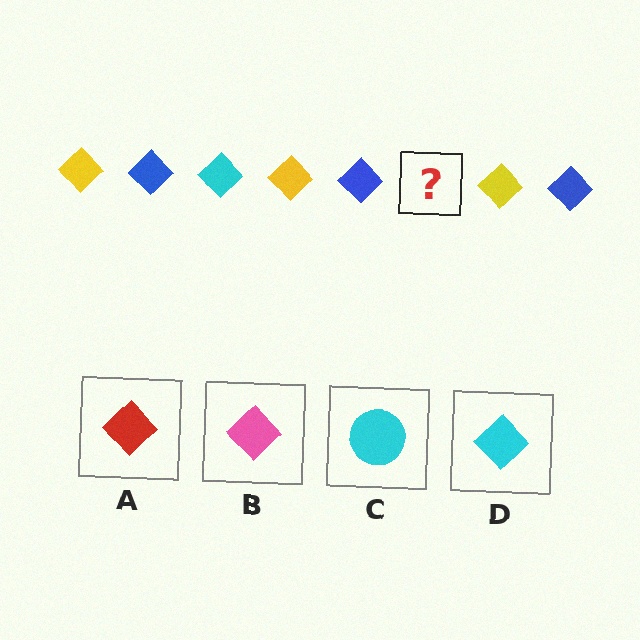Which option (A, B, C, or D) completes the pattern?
D.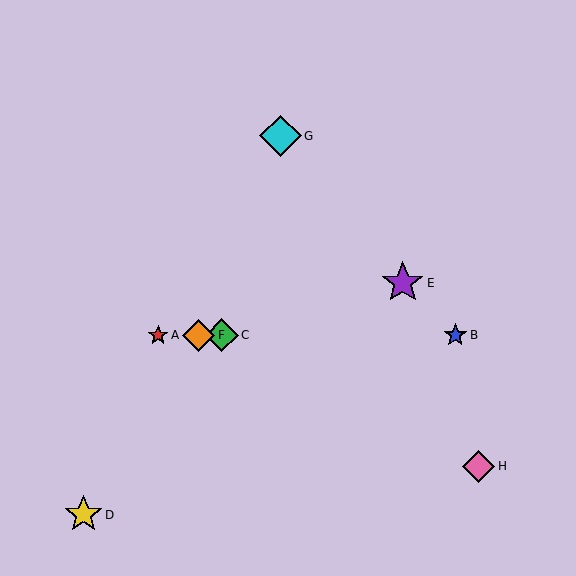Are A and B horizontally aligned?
Yes, both are at y≈335.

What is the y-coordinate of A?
Object A is at y≈335.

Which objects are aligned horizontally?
Objects A, B, C, F are aligned horizontally.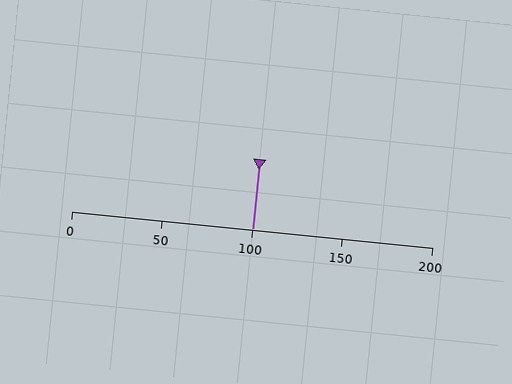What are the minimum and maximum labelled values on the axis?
The axis runs from 0 to 200.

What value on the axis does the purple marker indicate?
The marker indicates approximately 100.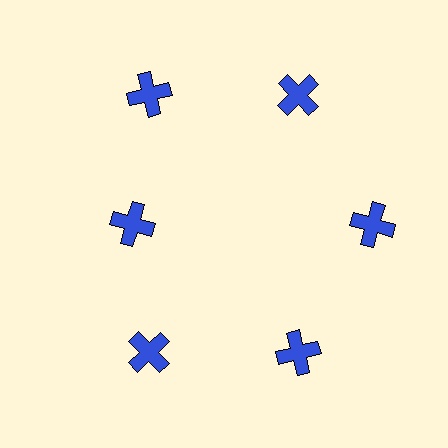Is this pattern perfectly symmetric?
No. The 6 blue crosses are arranged in a ring, but one element near the 9 o'clock position is pulled inward toward the center, breaking the 6-fold rotational symmetry.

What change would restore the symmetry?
The symmetry would be restored by moving it outward, back onto the ring so that all 6 crosses sit at equal angles and equal distance from the center.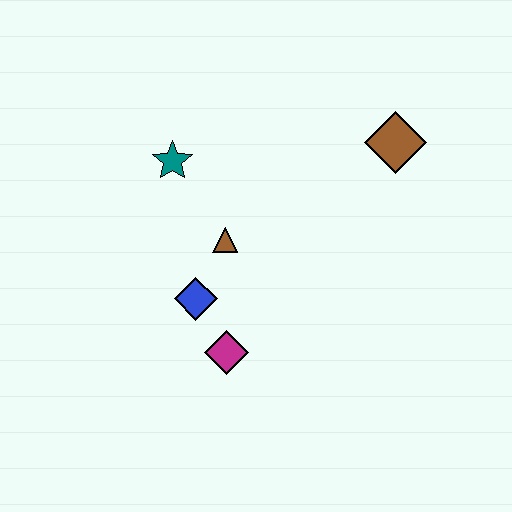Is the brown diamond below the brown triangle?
No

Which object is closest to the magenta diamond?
The blue diamond is closest to the magenta diamond.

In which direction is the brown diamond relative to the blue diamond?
The brown diamond is to the right of the blue diamond.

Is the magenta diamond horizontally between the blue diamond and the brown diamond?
Yes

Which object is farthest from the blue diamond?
The brown diamond is farthest from the blue diamond.